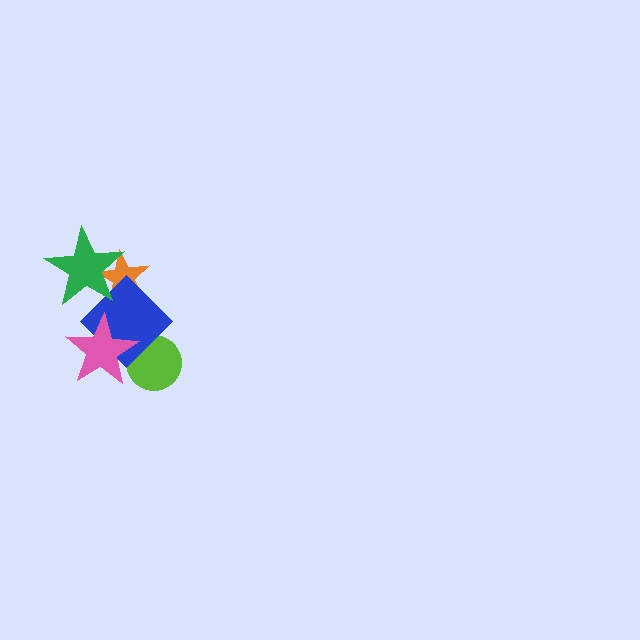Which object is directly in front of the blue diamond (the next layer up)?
The pink star is directly in front of the blue diamond.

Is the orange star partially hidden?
Yes, it is partially covered by another shape.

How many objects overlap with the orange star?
2 objects overlap with the orange star.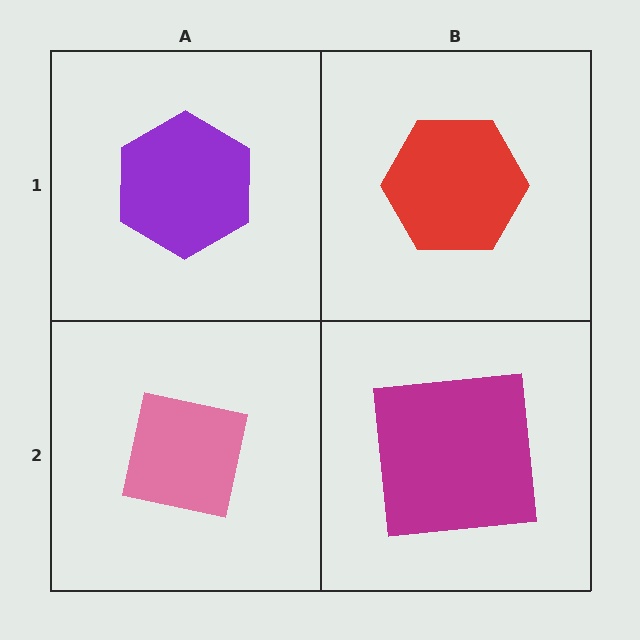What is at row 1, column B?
A red hexagon.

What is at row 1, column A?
A purple hexagon.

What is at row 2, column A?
A pink square.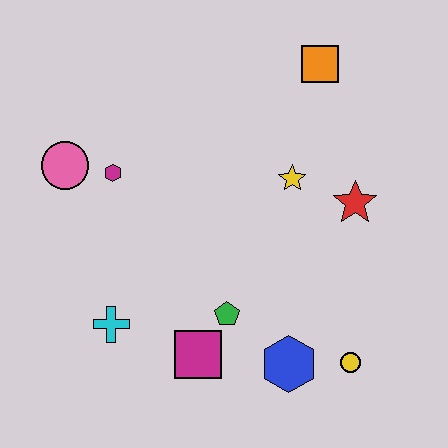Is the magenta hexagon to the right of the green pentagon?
No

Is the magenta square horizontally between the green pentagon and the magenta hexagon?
Yes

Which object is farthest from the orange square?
The cyan cross is farthest from the orange square.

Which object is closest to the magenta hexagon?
The pink circle is closest to the magenta hexagon.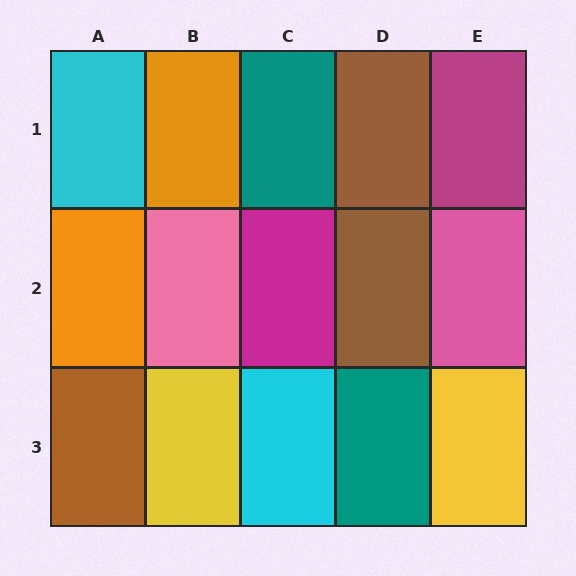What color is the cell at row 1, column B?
Orange.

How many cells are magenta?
2 cells are magenta.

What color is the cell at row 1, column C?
Teal.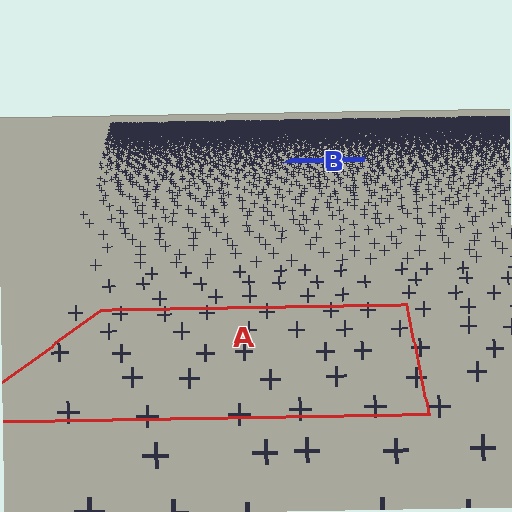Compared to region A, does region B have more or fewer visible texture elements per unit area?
Region B has more texture elements per unit area — they are packed more densely because it is farther away.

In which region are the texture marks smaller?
The texture marks are smaller in region B, because it is farther away.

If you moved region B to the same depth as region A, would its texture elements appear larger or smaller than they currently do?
They would appear larger. At a closer depth, the same texture elements are projected at a bigger on-screen size.